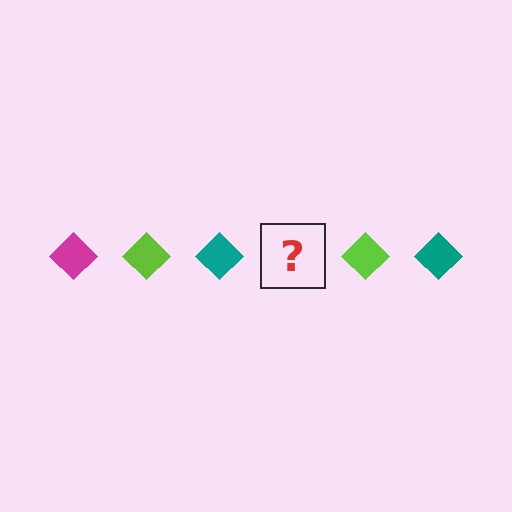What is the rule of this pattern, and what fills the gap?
The rule is that the pattern cycles through magenta, lime, teal diamonds. The gap should be filled with a magenta diamond.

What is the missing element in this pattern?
The missing element is a magenta diamond.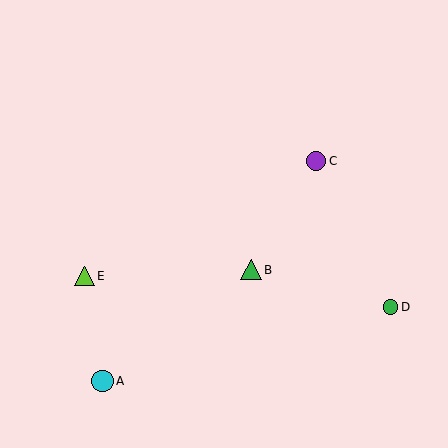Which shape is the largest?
The cyan circle (labeled A) is the largest.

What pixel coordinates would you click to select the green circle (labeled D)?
Click at (391, 307) to select the green circle D.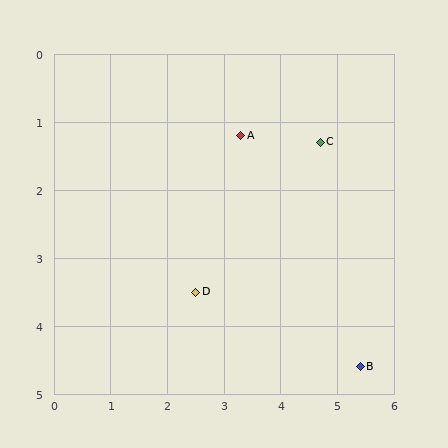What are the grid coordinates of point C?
Point C is at approximately (4.7, 1.3).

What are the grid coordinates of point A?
Point A is at approximately (3.3, 1.2).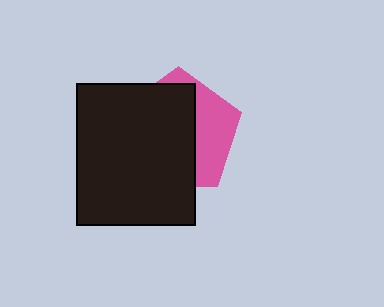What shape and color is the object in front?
The object in front is a black rectangle.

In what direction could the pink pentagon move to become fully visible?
The pink pentagon could move right. That would shift it out from behind the black rectangle entirely.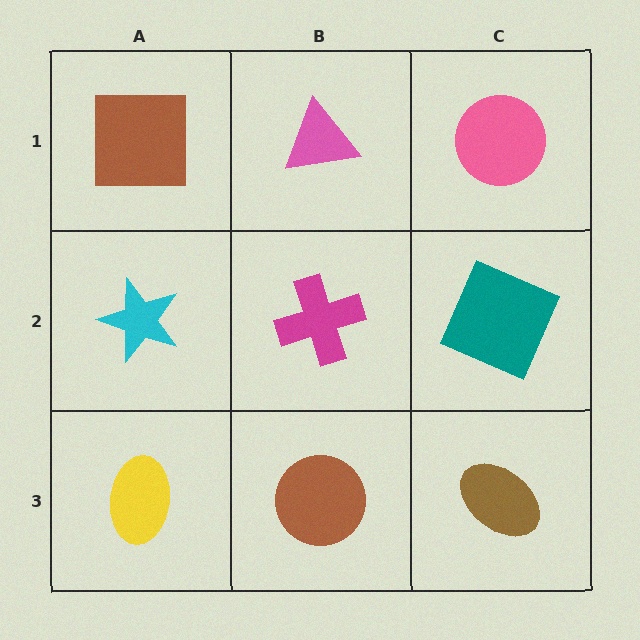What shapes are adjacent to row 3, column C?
A teal square (row 2, column C), a brown circle (row 3, column B).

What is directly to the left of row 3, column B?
A yellow ellipse.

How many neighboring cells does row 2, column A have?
3.